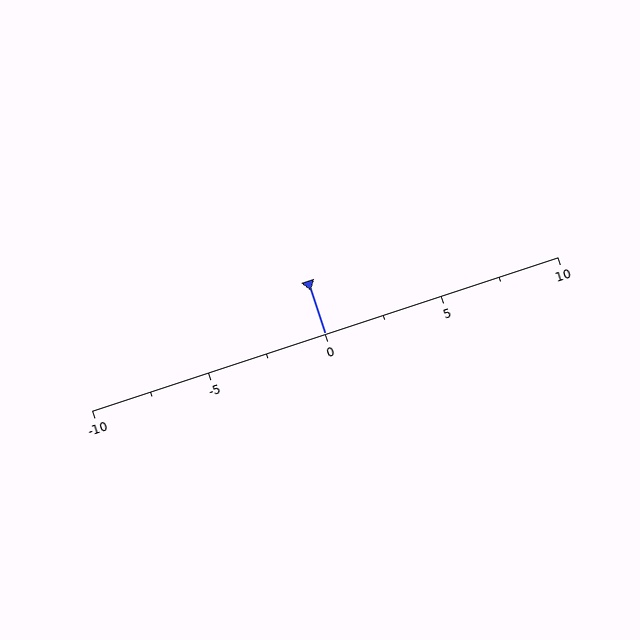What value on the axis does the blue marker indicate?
The marker indicates approximately 0.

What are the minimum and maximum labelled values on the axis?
The axis runs from -10 to 10.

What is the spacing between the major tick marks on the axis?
The major ticks are spaced 5 apart.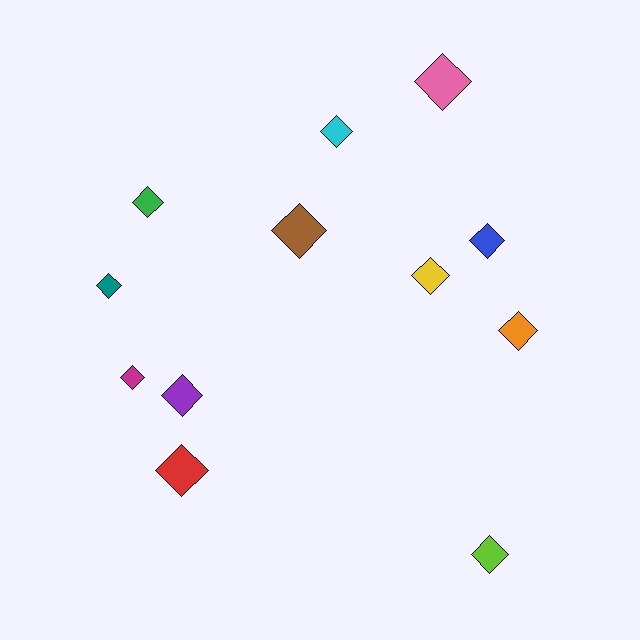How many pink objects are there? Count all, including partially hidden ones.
There is 1 pink object.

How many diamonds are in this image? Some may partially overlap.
There are 12 diamonds.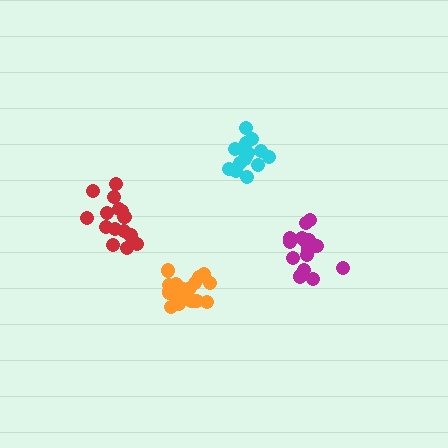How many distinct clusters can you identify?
There are 4 distinct clusters.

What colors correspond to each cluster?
The clusters are colored: orange, magenta, cyan, red.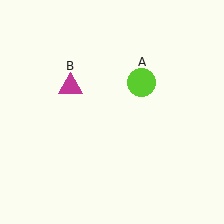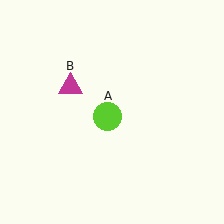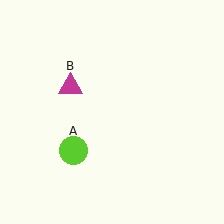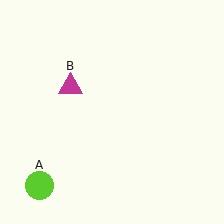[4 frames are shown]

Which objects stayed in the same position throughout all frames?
Magenta triangle (object B) remained stationary.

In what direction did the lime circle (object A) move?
The lime circle (object A) moved down and to the left.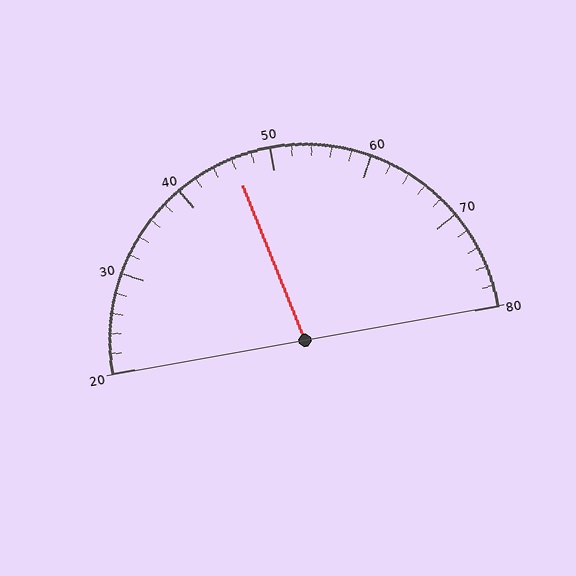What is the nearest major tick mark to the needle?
The nearest major tick mark is 50.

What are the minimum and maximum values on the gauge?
The gauge ranges from 20 to 80.